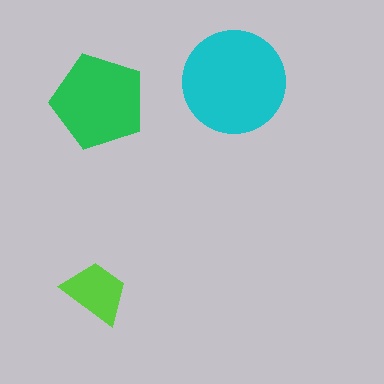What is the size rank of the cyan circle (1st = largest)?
1st.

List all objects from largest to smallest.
The cyan circle, the green pentagon, the lime trapezoid.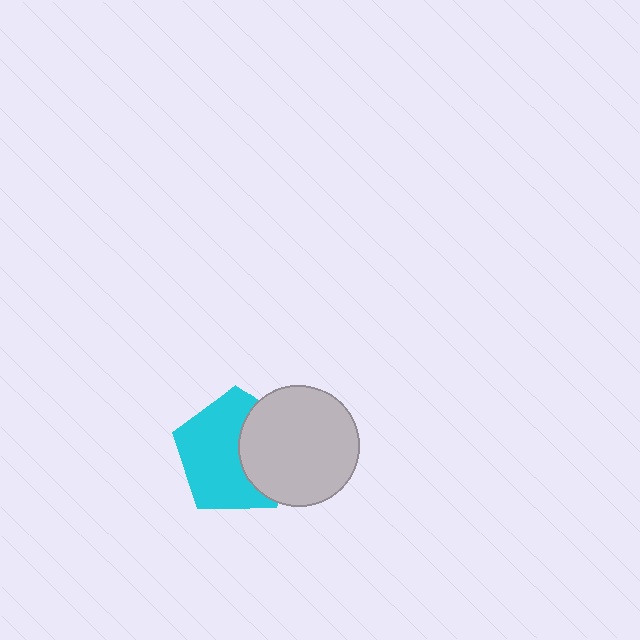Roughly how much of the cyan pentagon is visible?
About half of it is visible (roughly 63%).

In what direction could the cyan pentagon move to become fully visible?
The cyan pentagon could move left. That would shift it out from behind the light gray circle entirely.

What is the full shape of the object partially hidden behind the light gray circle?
The partially hidden object is a cyan pentagon.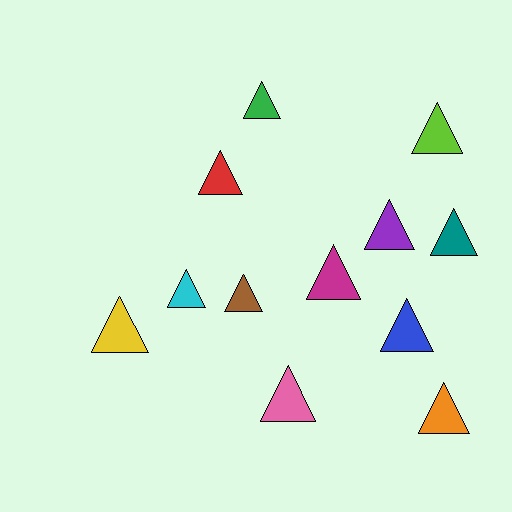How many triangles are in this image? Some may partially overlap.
There are 12 triangles.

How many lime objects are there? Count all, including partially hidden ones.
There is 1 lime object.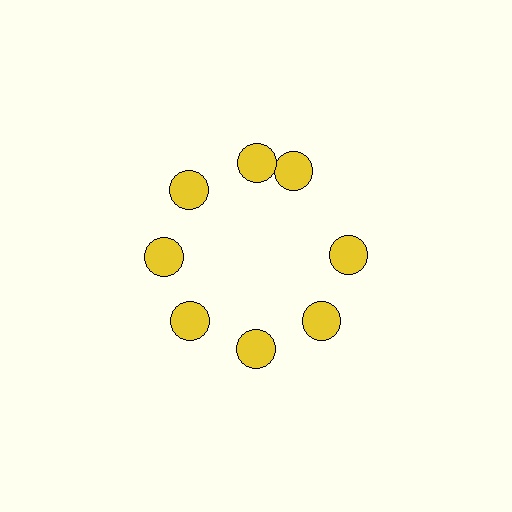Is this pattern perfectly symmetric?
No. The 8 yellow circles are arranged in a ring, but one element near the 2 o'clock position is rotated out of alignment along the ring, breaking the 8-fold rotational symmetry.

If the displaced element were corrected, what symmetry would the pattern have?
It would have 8-fold rotational symmetry — the pattern would map onto itself every 45 degrees.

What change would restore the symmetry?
The symmetry would be restored by rotating it back into even spacing with its neighbors so that all 8 circles sit at equal angles and equal distance from the center.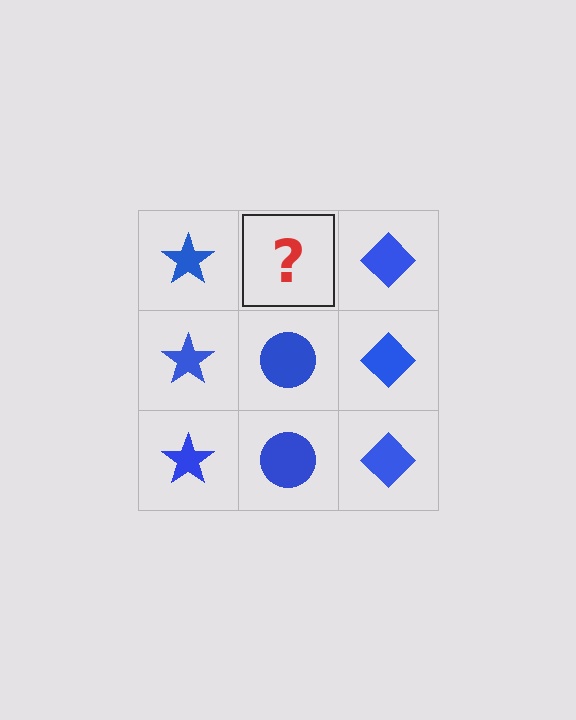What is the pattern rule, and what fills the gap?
The rule is that each column has a consistent shape. The gap should be filled with a blue circle.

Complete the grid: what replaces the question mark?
The question mark should be replaced with a blue circle.